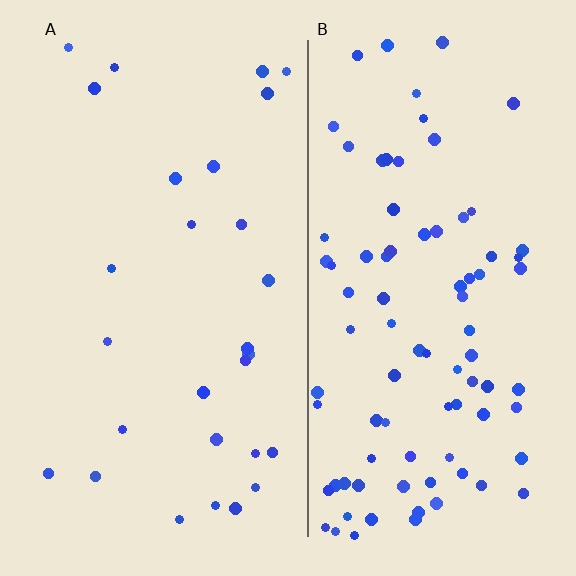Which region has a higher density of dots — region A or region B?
B (the right).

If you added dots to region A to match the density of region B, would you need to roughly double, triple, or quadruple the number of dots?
Approximately triple.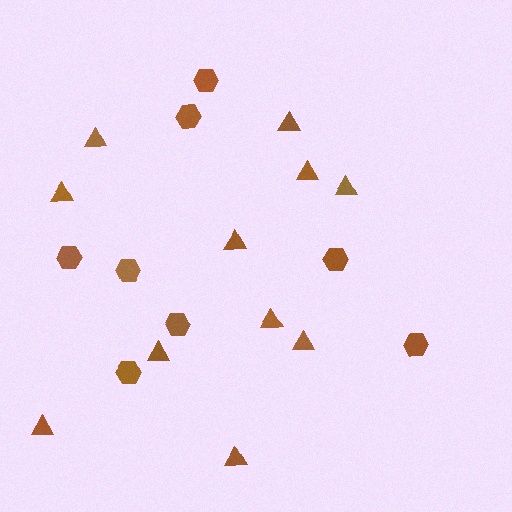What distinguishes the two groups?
There are 2 groups: one group of hexagons (8) and one group of triangles (11).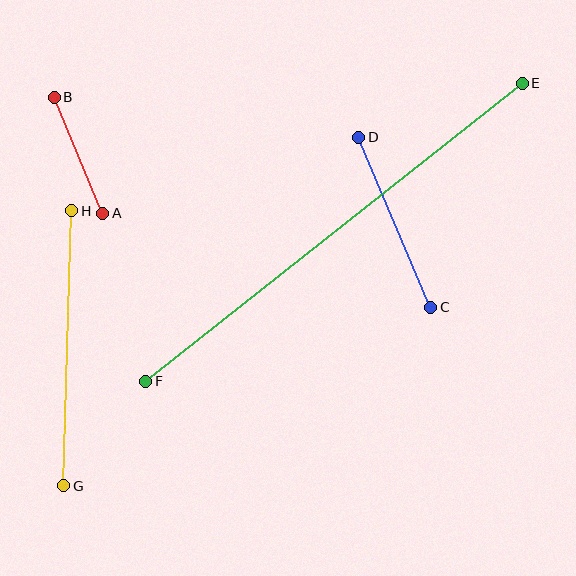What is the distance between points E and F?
The distance is approximately 480 pixels.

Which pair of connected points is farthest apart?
Points E and F are farthest apart.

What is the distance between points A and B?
The distance is approximately 126 pixels.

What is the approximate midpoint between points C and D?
The midpoint is at approximately (395, 222) pixels.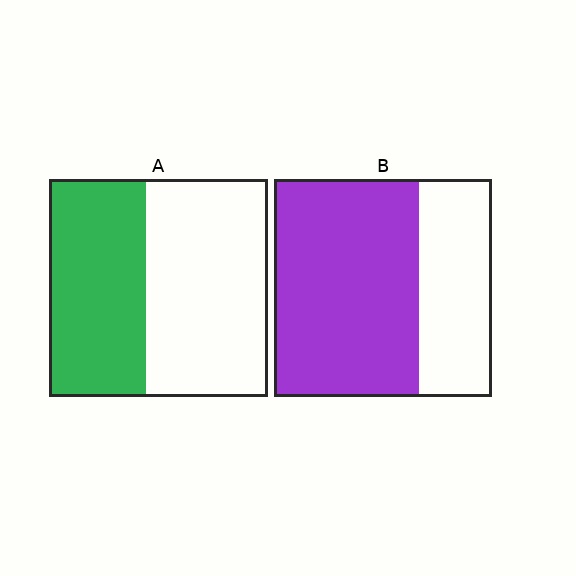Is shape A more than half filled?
No.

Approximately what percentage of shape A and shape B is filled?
A is approximately 45% and B is approximately 65%.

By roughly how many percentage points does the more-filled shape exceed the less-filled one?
By roughly 20 percentage points (B over A).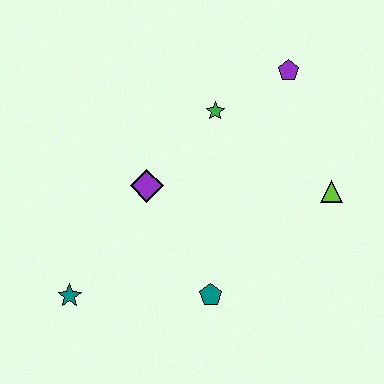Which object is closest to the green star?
The purple pentagon is closest to the green star.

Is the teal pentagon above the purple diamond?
No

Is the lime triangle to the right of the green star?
Yes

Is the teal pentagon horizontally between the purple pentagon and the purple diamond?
Yes